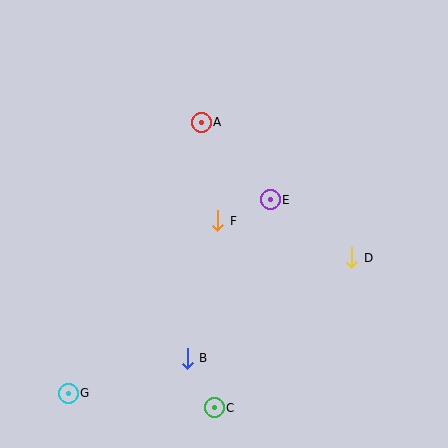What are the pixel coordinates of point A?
Point A is at (201, 122).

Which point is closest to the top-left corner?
Point A is closest to the top-left corner.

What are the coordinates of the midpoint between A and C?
The midpoint between A and C is at (208, 265).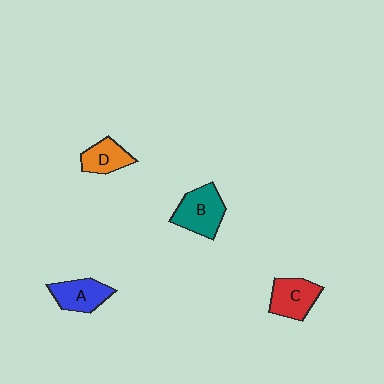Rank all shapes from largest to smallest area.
From largest to smallest: B (teal), C (red), A (blue), D (orange).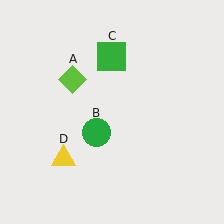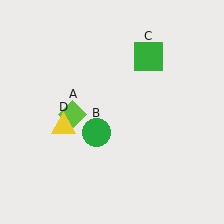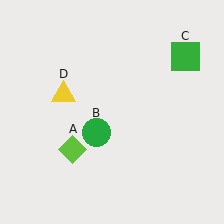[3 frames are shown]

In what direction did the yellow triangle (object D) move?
The yellow triangle (object D) moved up.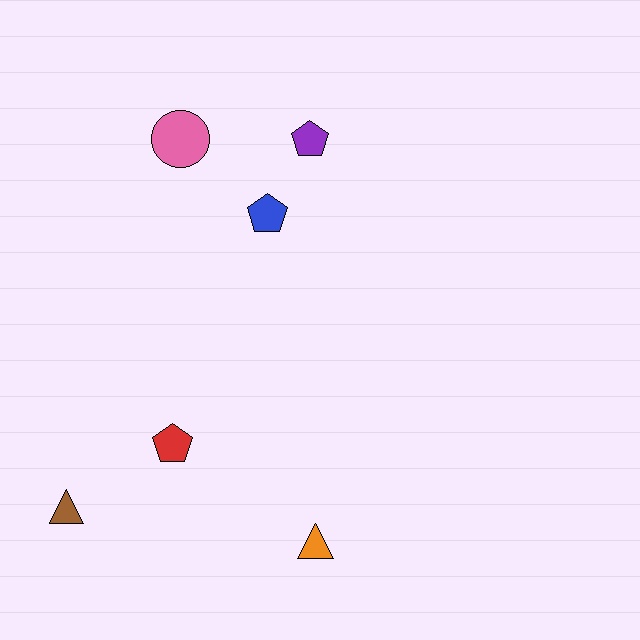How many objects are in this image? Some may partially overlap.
There are 6 objects.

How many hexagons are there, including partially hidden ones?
There are no hexagons.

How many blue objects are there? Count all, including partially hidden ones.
There is 1 blue object.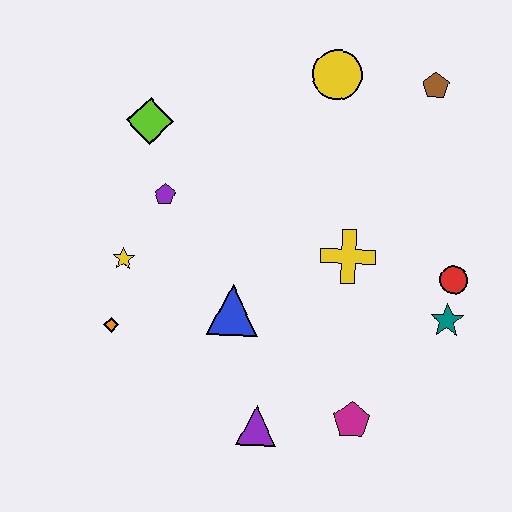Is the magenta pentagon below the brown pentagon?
Yes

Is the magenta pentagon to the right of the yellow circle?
Yes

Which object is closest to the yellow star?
The orange diamond is closest to the yellow star.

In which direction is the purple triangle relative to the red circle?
The purple triangle is to the left of the red circle.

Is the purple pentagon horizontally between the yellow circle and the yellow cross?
No